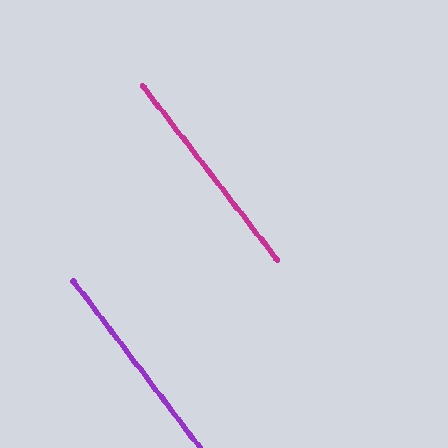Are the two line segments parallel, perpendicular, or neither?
Parallel — their directions differ by only 0.5°.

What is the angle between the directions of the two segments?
Approximately 0 degrees.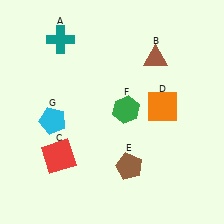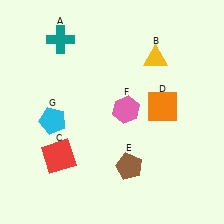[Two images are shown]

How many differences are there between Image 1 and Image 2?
There are 2 differences between the two images.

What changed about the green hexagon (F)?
In Image 1, F is green. In Image 2, it changed to pink.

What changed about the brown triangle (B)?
In Image 1, B is brown. In Image 2, it changed to yellow.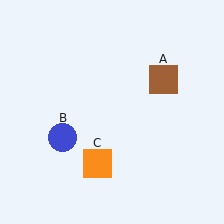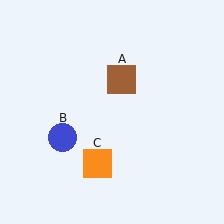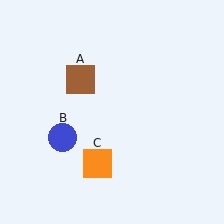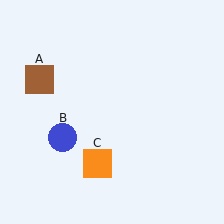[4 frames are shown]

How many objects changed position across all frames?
1 object changed position: brown square (object A).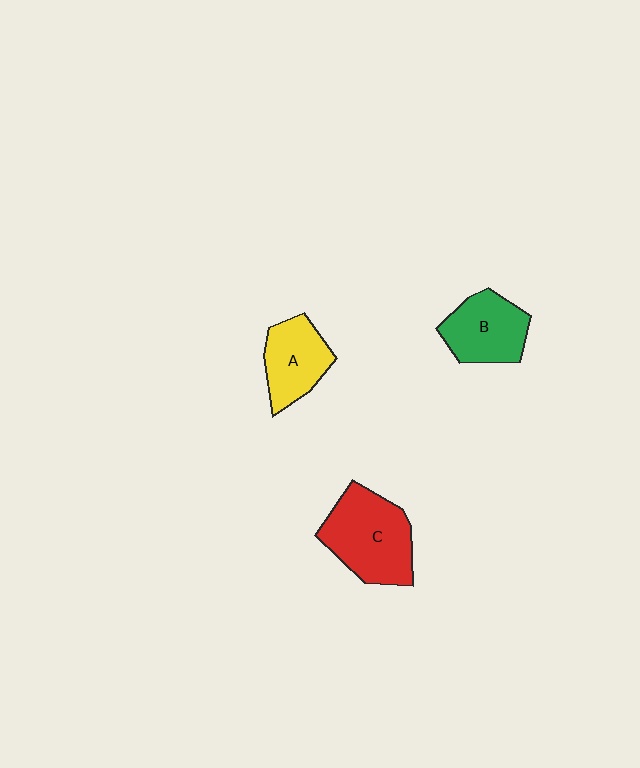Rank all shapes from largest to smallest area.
From largest to smallest: C (red), B (green), A (yellow).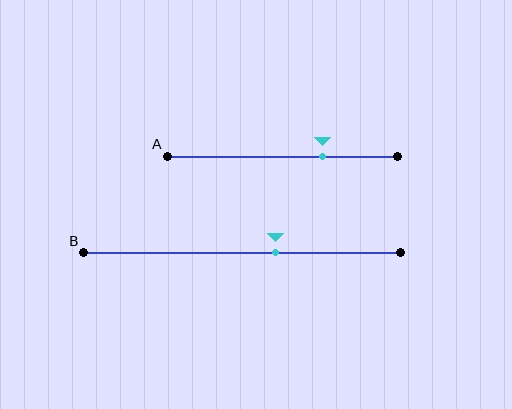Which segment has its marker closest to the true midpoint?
Segment B has its marker closest to the true midpoint.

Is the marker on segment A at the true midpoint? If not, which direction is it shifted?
No, the marker on segment A is shifted to the right by about 17% of the segment length.